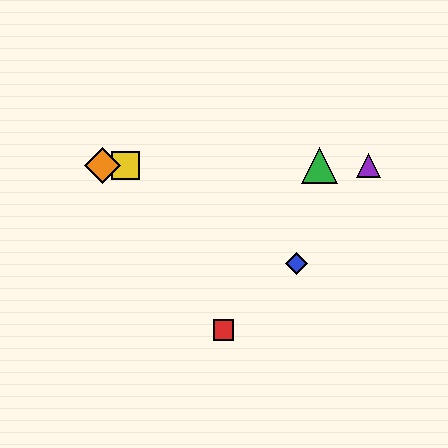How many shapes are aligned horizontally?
4 shapes (the green triangle, the yellow square, the purple triangle, the orange diamond) are aligned horizontally.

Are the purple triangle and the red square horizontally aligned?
No, the purple triangle is at y≈165 and the red square is at y≈330.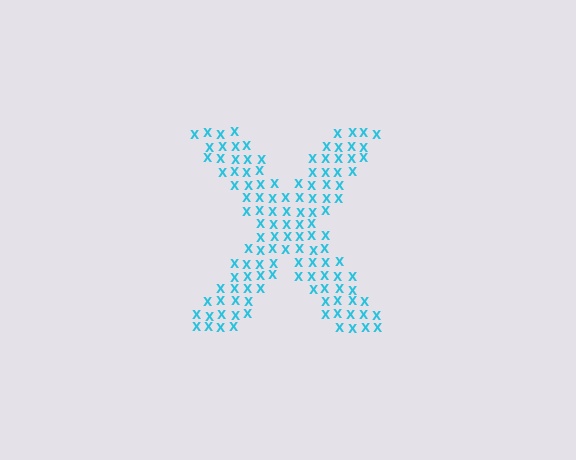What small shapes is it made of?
It is made of small letter X's.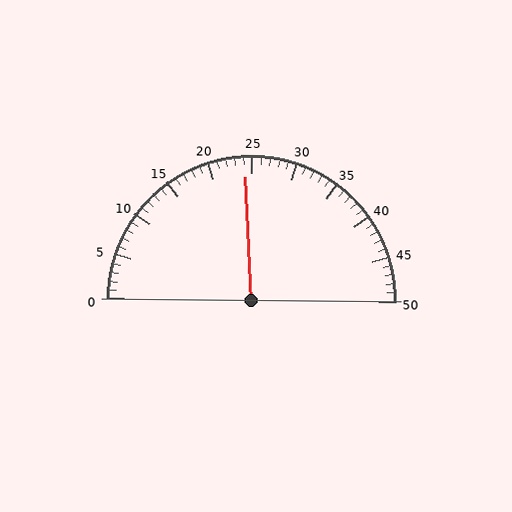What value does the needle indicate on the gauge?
The needle indicates approximately 24.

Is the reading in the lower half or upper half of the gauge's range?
The reading is in the lower half of the range (0 to 50).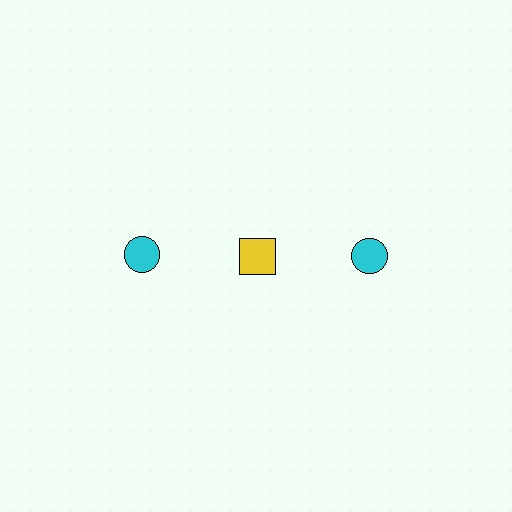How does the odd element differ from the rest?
It differs in both color (yellow instead of cyan) and shape (square instead of circle).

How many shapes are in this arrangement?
There are 3 shapes arranged in a grid pattern.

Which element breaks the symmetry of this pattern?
The yellow square in the top row, second from left column breaks the symmetry. All other shapes are cyan circles.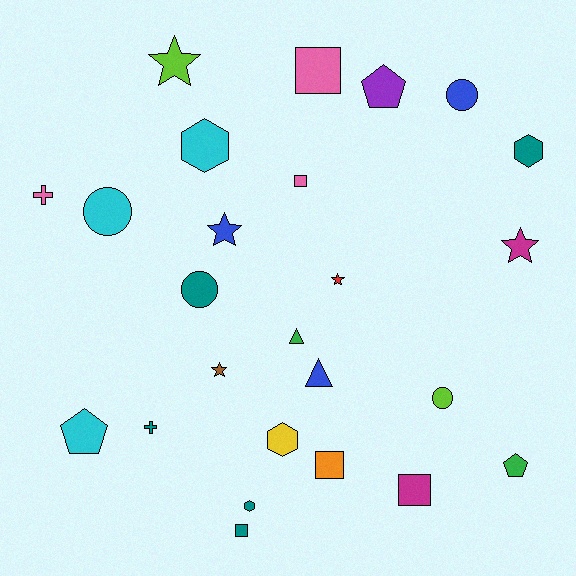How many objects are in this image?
There are 25 objects.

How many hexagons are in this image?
There are 4 hexagons.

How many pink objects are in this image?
There are 3 pink objects.